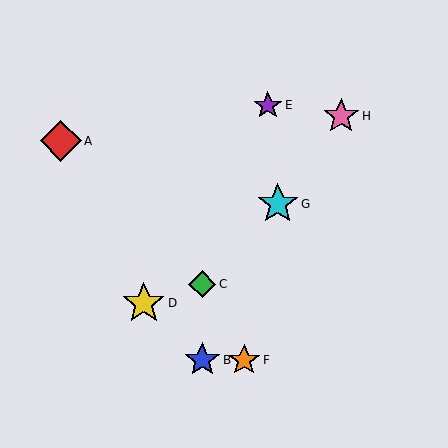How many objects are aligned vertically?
2 objects (B, C) are aligned vertically.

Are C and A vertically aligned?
No, C is at x≈202 and A is at x≈61.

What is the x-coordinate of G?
Object G is at x≈278.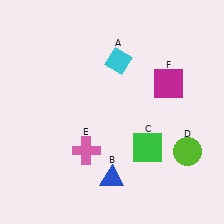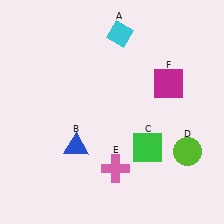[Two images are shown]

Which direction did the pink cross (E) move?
The pink cross (E) moved right.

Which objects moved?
The objects that moved are: the cyan diamond (A), the blue triangle (B), the pink cross (E).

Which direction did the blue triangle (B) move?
The blue triangle (B) moved left.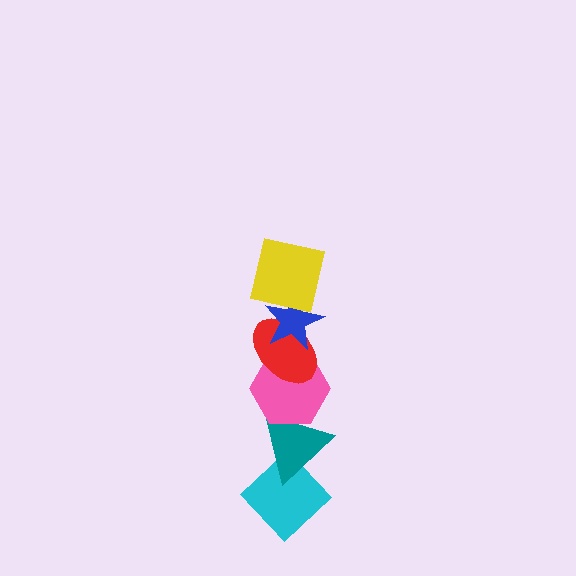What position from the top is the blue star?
The blue star is 2nd from the top.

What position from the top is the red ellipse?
The red ellipse is 3rd from the top.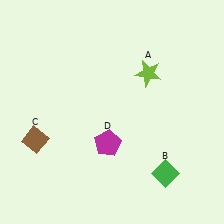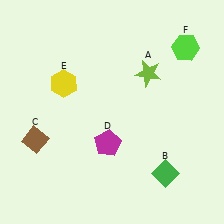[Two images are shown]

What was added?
A yellow hexagon (E), a lime hexagon (F) were added in Image 2.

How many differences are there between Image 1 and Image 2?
There are 2 differences between the two images.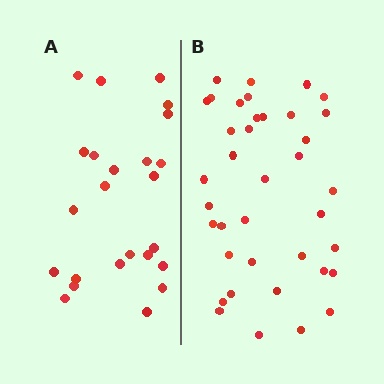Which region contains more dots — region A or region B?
Region B (the right region) has more dots.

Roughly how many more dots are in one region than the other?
Region B has approximately 15 more dots than region A.